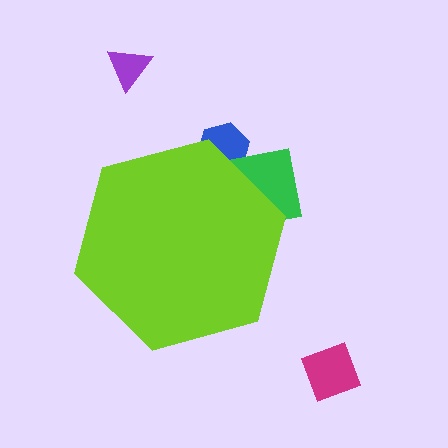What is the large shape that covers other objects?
A lime hexagon.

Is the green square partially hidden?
Yes, the green square is partially hidden behind the lime hexagon.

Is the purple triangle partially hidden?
No, the purple triangle is fully visible.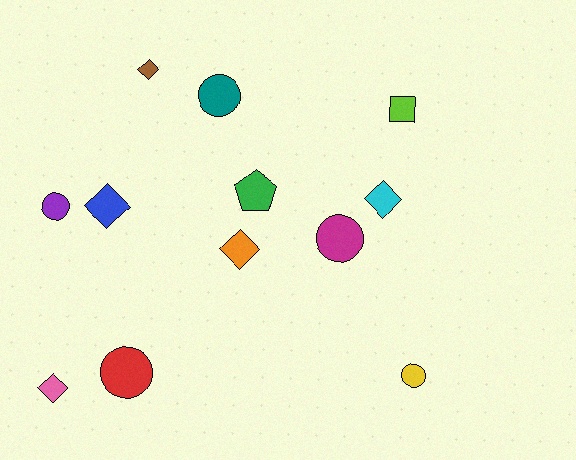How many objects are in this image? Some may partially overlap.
There are 12 objects.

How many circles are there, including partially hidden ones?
There are 5 circles.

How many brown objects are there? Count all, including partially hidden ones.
There is 1 brown object.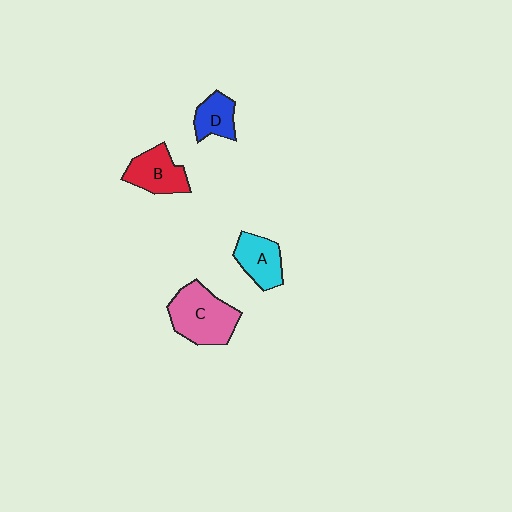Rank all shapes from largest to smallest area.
From largest to smallest: C (pink), B (red), A (cyan), D (blue).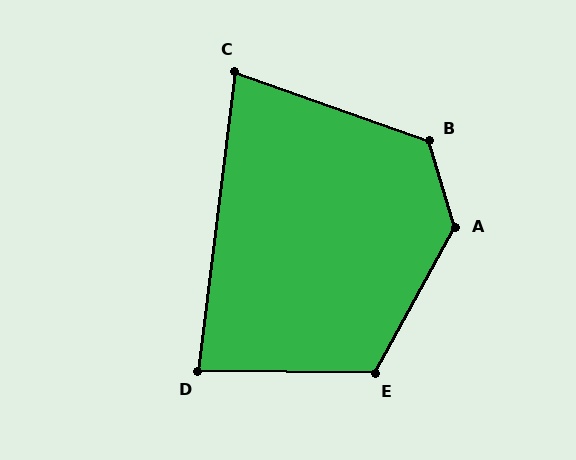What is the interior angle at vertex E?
Approximately 118 degrees (obtuse).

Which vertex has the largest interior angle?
A, at approximately 135 degrees.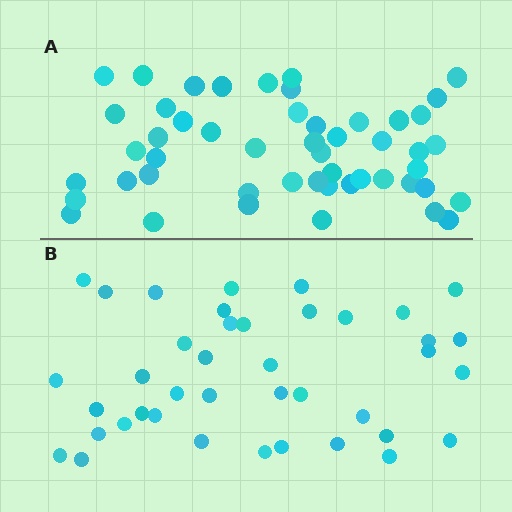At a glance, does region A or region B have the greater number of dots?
Region A (the top region) has more dots.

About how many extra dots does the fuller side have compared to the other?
Region A has roughly 10 or so more dots than region B.